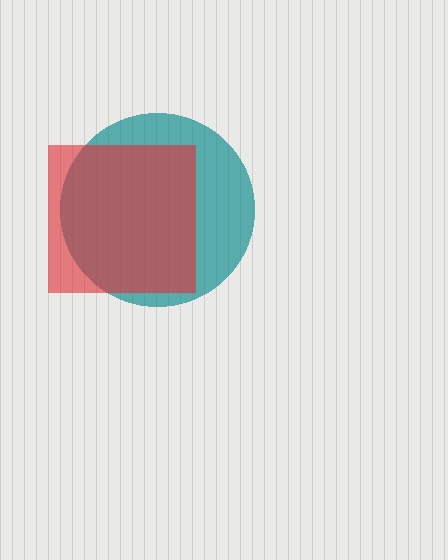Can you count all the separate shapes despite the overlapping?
Yes, there are 2 separate shapes.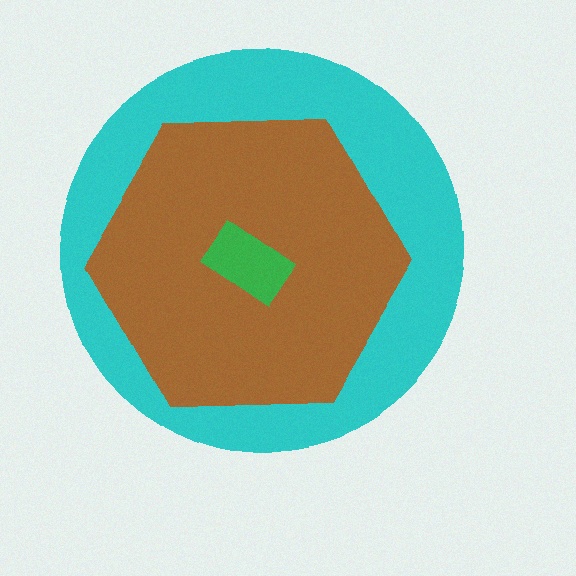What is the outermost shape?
The cyan circle.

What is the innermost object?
The green rectangle.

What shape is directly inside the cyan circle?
The brown hexagon.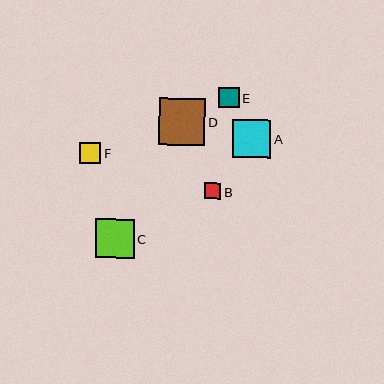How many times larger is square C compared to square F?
Square C is approximately 1.8 times the size of square F.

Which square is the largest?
Square D is the largest with a size of approximately 47 pixels.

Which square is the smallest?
Square B is the smallest with a size of approximately 17 pixels.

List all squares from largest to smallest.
From largest to smallest: D, C, A, F, E, B.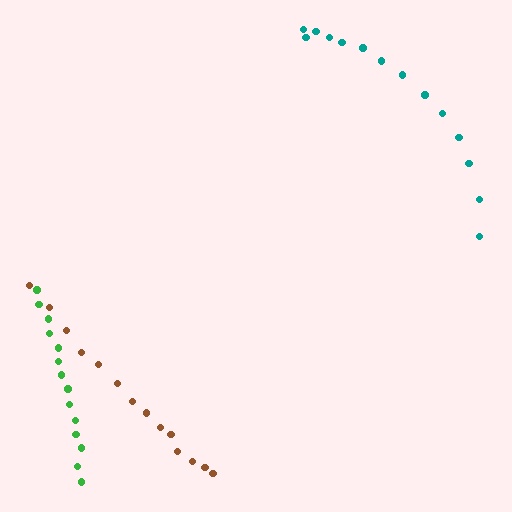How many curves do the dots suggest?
There are 3 distinct paths.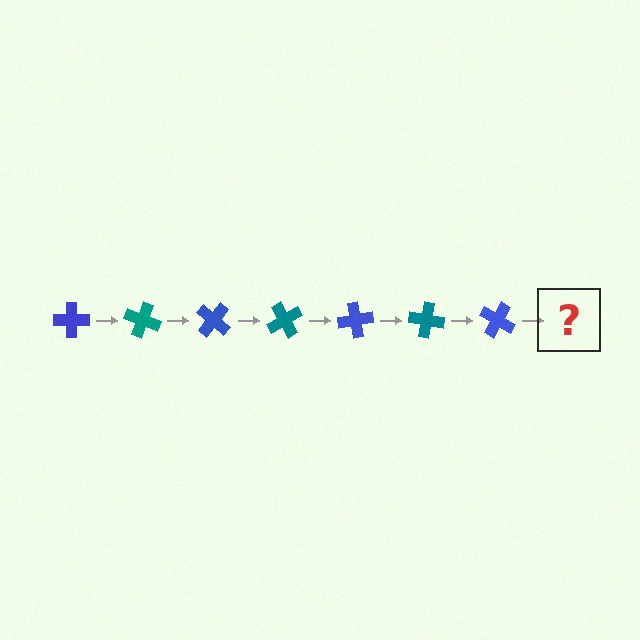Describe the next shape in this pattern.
It should be a teal cross, rotated 140 degrees from the start.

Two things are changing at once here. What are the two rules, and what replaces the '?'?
The two rules are that it rotates 20 degrees each step and the color cycles through blue and teal. The '?' should be a teal cross, rotated 140 degrees from the start.